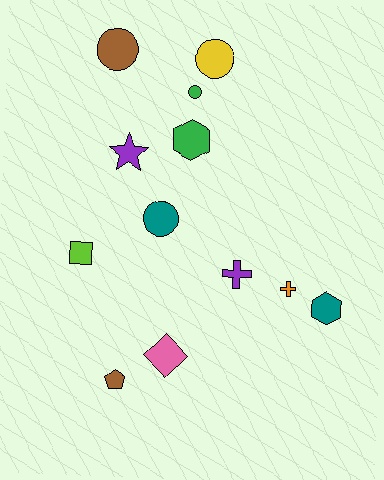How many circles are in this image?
There are 4 circles.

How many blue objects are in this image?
There are no blue objects.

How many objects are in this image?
There are 12 objects.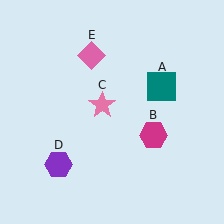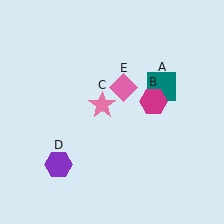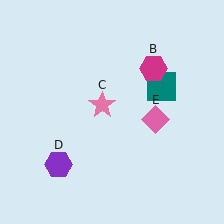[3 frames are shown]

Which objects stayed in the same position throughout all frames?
Teal square (object A) and pink star (object C) and purple hexagon (object D) remained stationary.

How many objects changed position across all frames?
2 objects changed position: magenta hexagon (object B), pink diamond (object E).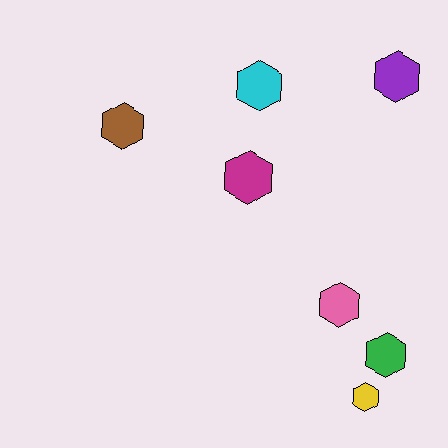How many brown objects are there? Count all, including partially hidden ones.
There is 1 brown object.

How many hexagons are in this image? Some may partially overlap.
There are 7 hexagons.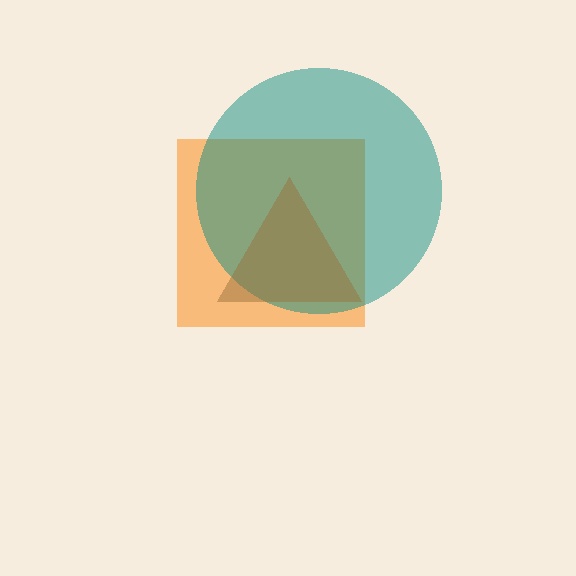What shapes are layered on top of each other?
The layered shapes are: an orange square, a teal circle, a brown triangle.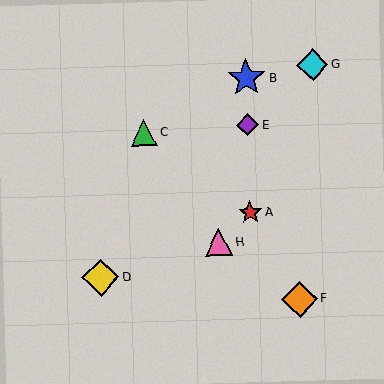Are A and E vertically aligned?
Yes, both are at x≈250.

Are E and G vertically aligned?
No, E is at x≈248 and G is at x≈312.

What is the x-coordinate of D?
Object D is at x≈101.